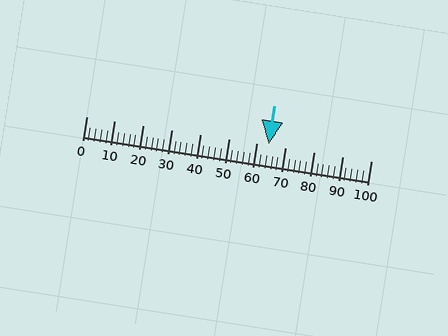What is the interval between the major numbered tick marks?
The major tick marks are spaced 10 units apart.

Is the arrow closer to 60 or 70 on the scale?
The arrow is closer to 60.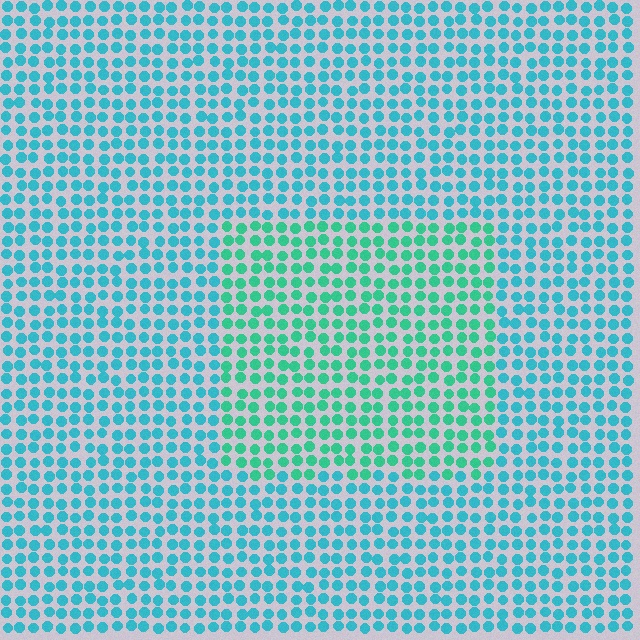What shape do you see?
I see a rectangle.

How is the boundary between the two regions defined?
The boundary is defined purely by a slight shift in hue (about 30 degrees). Spacing, size, and orientation are identical on both sides.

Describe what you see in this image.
The image is filled with small cyan elements in a uniform arrangement. A rectangle-shaped region is visible where the elements are tinted to a slightly different hue, forming a subtle color boundary.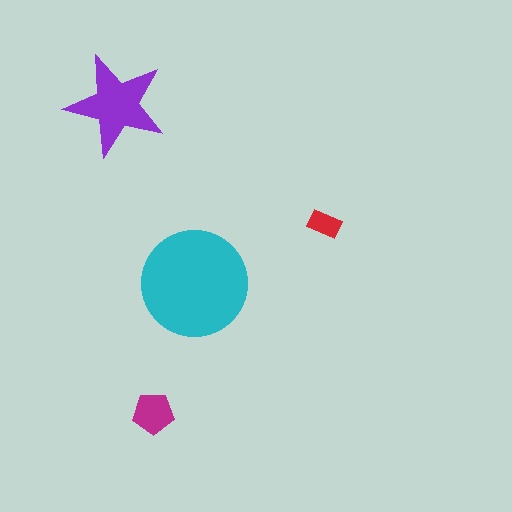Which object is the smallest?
The red rectangle.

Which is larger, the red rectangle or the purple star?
The purple star.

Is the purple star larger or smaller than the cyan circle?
Smaller.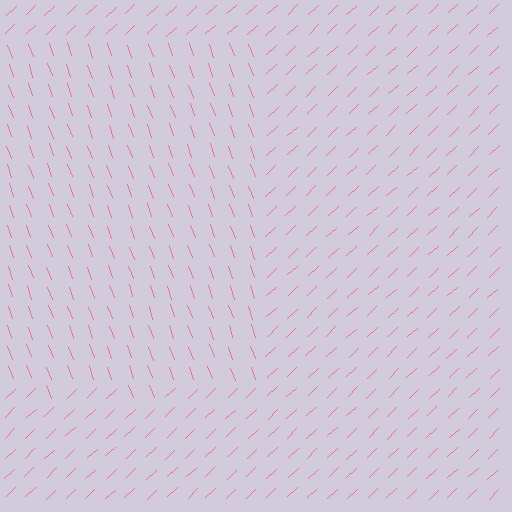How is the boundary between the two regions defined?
The boundary is defined purely by a change in line orientation (approximately 66 degrees difference). All lines are the same color and thickness.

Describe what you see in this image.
The image is filled with small pink line segments. A rectangle region in the image has lines oriented differently from the surrounding lines, creating a visible texture boundary.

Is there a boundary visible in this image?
Yes, there is a texture boundary formed by a change in line orientation.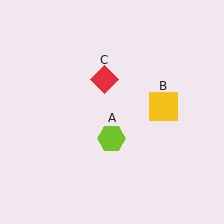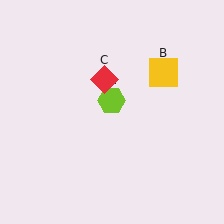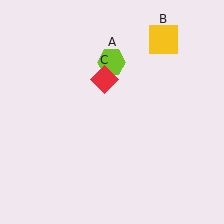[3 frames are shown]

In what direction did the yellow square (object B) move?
The yellow square (object B) moved up.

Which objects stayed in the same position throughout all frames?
Red diamond (object C) remained stationary.